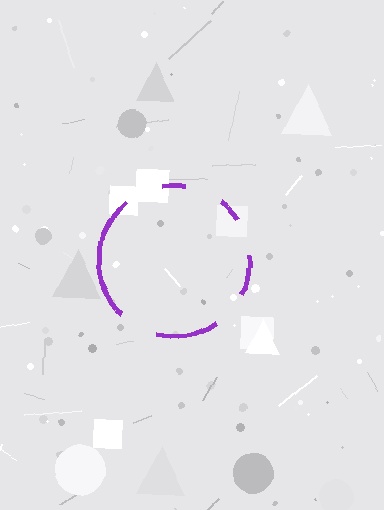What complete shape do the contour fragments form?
The contour fragments form a circle.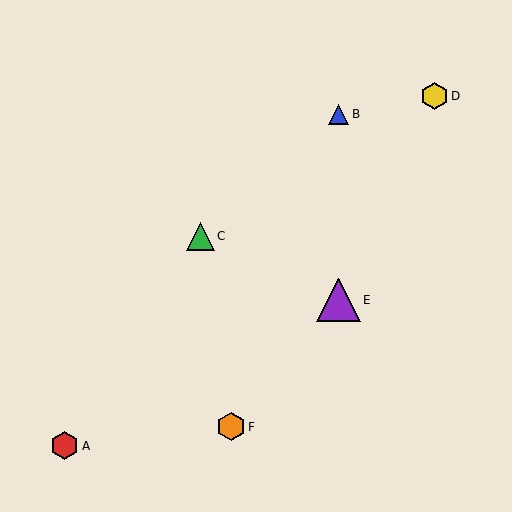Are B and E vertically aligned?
Yes, both are at x≈339.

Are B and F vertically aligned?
No, B is at x≈339 and F is at x≈231.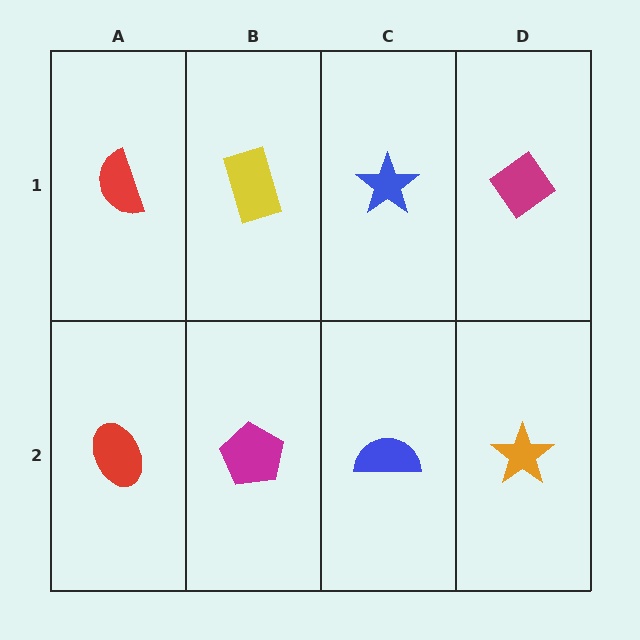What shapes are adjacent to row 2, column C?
A blue star (row 1, column C), a magenta pentagon (row 2, column B), an orange star (row 2, column D).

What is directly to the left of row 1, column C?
A yellow rectangle.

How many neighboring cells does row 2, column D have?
2.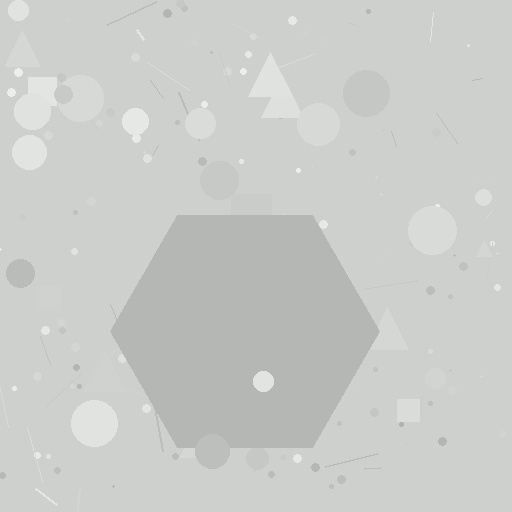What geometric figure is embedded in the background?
A hexagon is embedded in the background.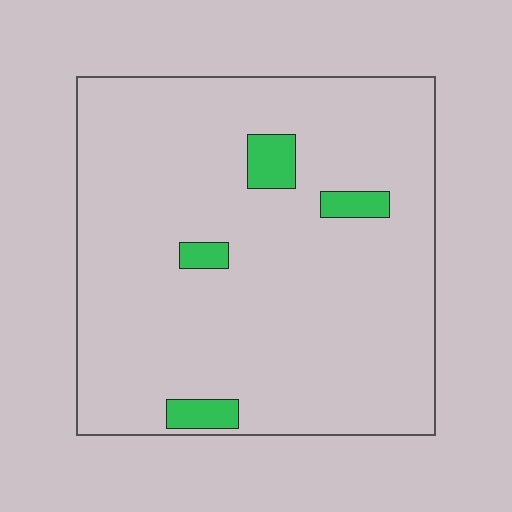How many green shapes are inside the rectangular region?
4.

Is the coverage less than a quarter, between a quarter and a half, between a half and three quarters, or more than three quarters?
Less than a quarter.